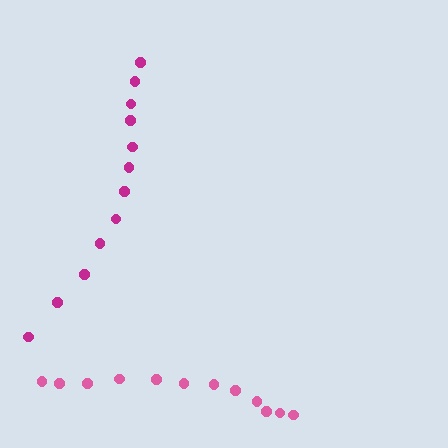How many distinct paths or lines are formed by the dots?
There are 2 distinct paths.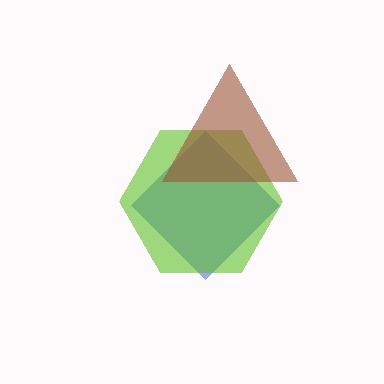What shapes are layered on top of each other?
The layered shapes are: a blue diamond, a lime hexagon, a brown triangle.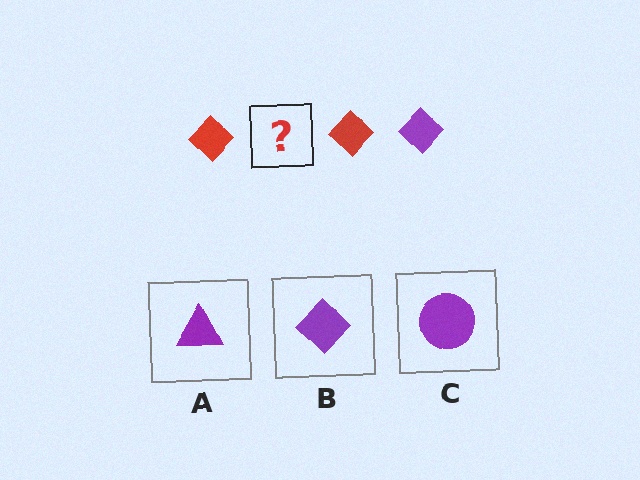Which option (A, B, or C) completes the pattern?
B.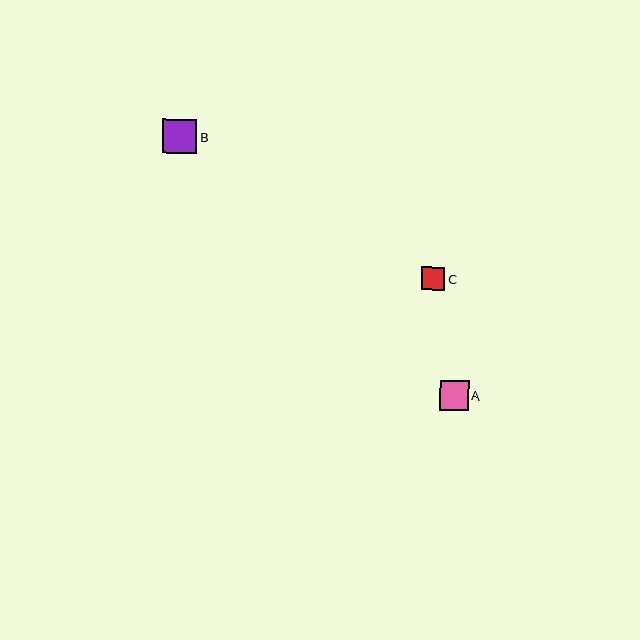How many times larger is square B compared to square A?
Square B is approximately 1.2 times the size of square A.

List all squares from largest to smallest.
From largest to smallest: B, A, C.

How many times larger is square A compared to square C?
Square A is approximately 1.2 times the size of square C.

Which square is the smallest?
Square C is the smallest with a size of approximately 24 pixels.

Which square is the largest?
Square B is the largest with a size of approximately 34 pixels.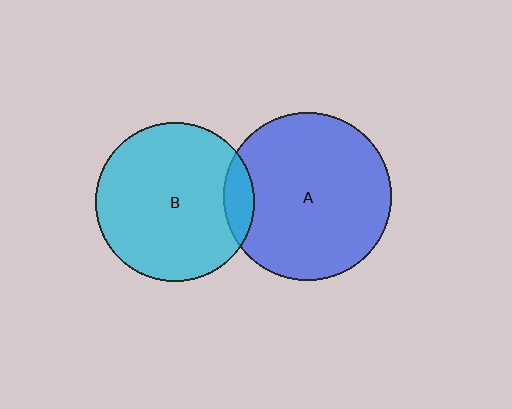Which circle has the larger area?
Circle A (blue).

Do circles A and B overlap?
Yes.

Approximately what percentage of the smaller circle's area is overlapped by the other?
Approximately 10%.